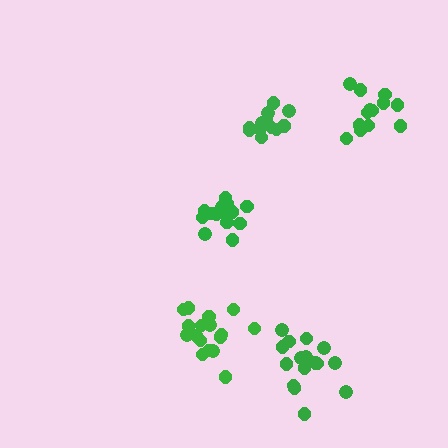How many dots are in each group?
Group 1: 17 dots, Group 2: 14 dots, Group 3: 16 dots, Group 4: 13 dots, Group 5: 13 dots (73 total).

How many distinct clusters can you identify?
There are 5 distinct clusters.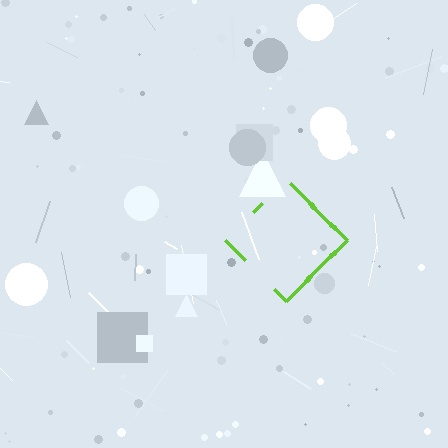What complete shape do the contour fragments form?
The contour fragments form a diamond.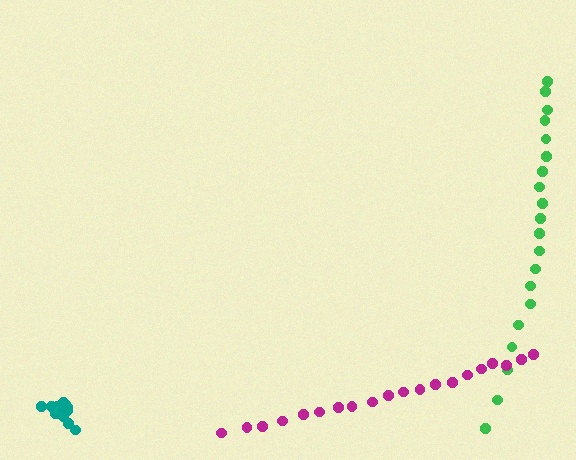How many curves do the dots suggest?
There are 3 distinct paths.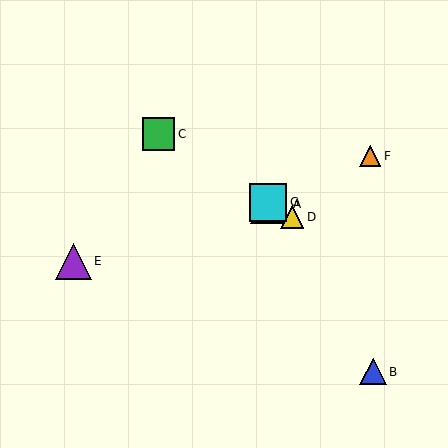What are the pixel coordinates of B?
Object B is at (373, 372).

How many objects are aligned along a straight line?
4 objects (A, C, D, G) are aligned along a straight line.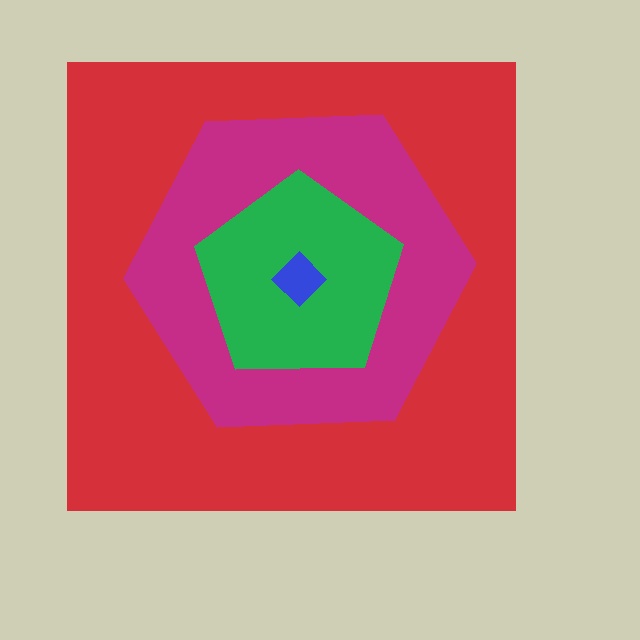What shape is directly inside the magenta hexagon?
The green pentagon.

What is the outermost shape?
The red square.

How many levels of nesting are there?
4.